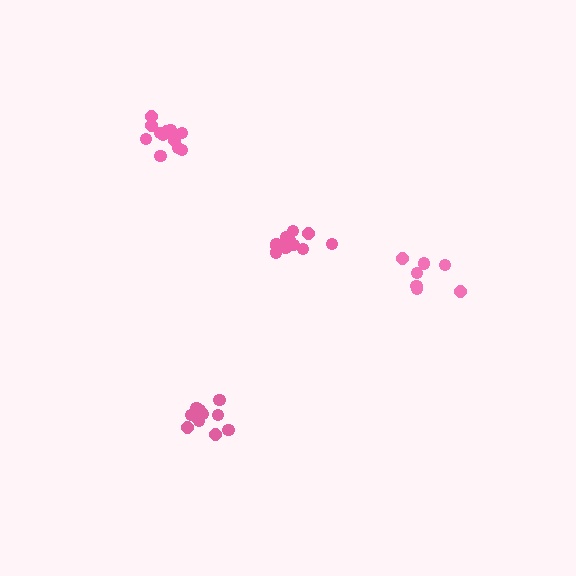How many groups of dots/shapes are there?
There are 4 groups.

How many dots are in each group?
Group 1: 11 dots, Group 2: 12 dots, Group 3: 12 dots, Group 4: 7 dots (42 total).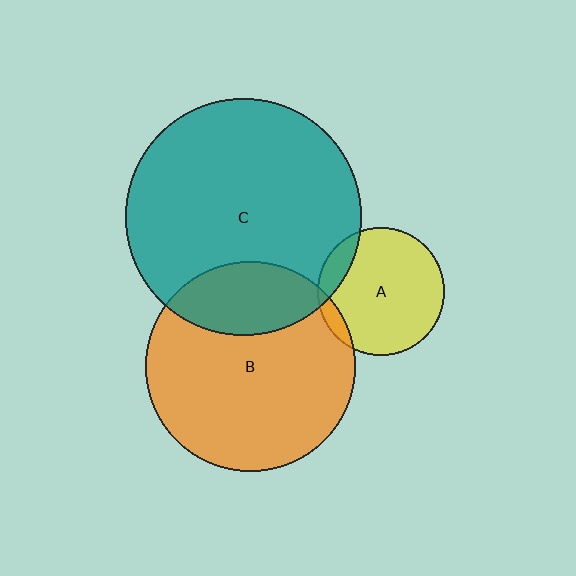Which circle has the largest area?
Circle C (teal).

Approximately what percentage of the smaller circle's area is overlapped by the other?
Approximately 5%.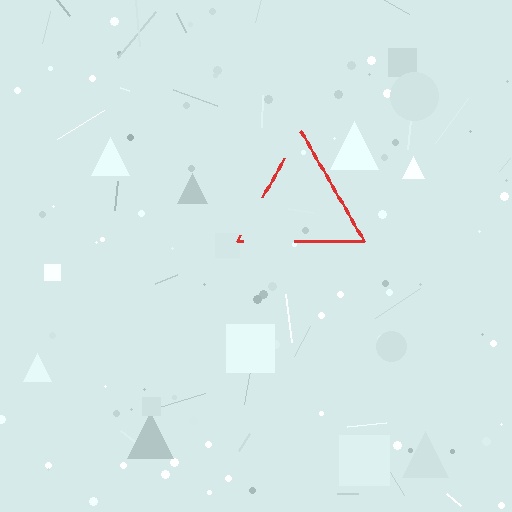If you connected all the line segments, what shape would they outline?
They would outline a triangle.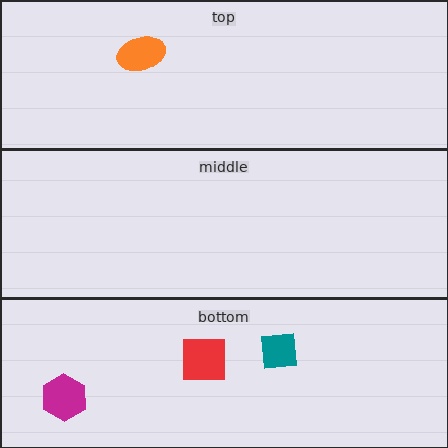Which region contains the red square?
The bottom region.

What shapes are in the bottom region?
The red square, the teal square, the magenta hexagon.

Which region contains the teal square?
The bottom region.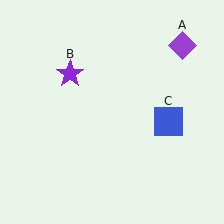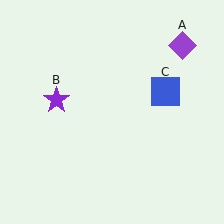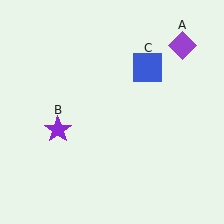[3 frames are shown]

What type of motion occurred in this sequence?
The purple star (object B), blue square (object C) rotated counterclockwise around the center of the scene.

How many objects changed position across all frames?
2 objects changed position: purple star (object B), blue square (object C).